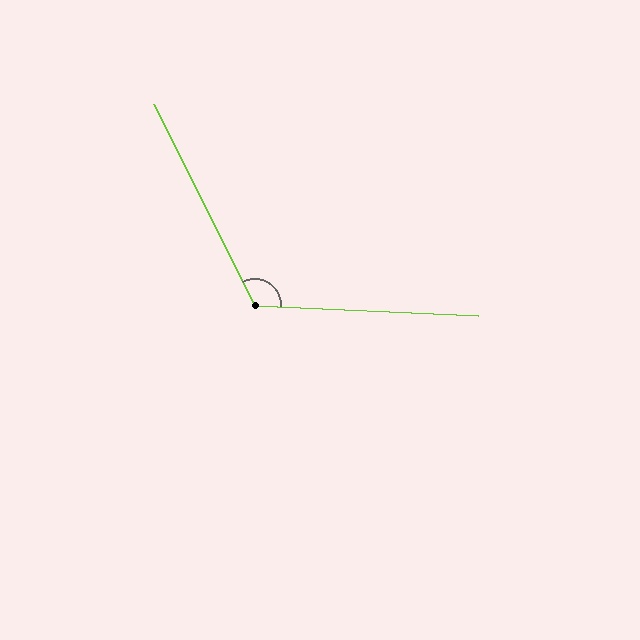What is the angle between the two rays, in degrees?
Approximately 119 degrees.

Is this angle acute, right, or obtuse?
It is obtuse.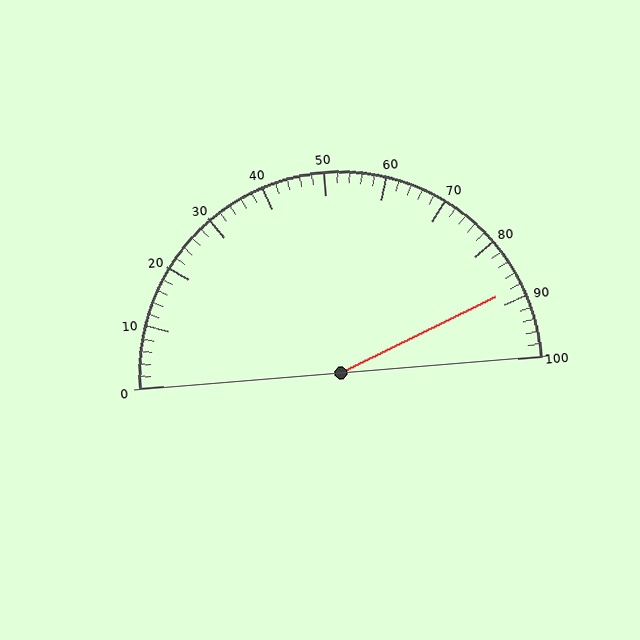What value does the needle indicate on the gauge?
The needle indicates approximately 88.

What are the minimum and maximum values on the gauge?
The gauge ranges from 0 to 100.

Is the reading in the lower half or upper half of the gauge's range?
The reading is in the upper half of the range (0 to 100).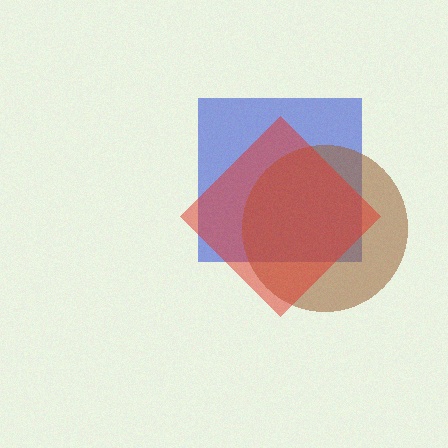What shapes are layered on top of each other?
The layered shapes are: a blue square, a brown circle, a red diamond.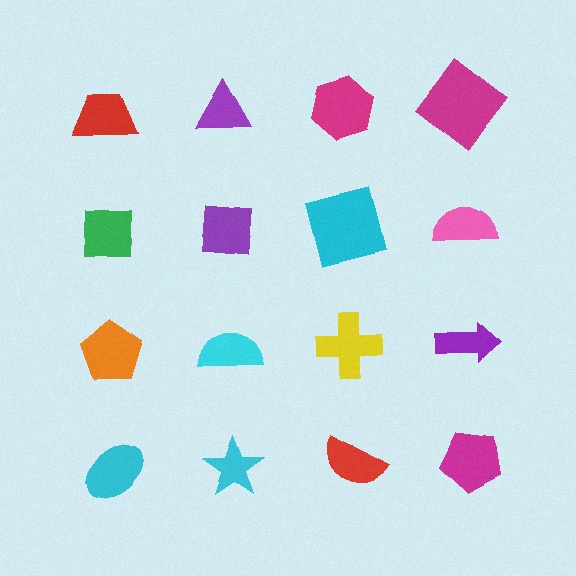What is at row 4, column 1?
A cyan ellipse.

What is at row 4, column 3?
A red semicircle.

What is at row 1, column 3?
A magenta hexagon.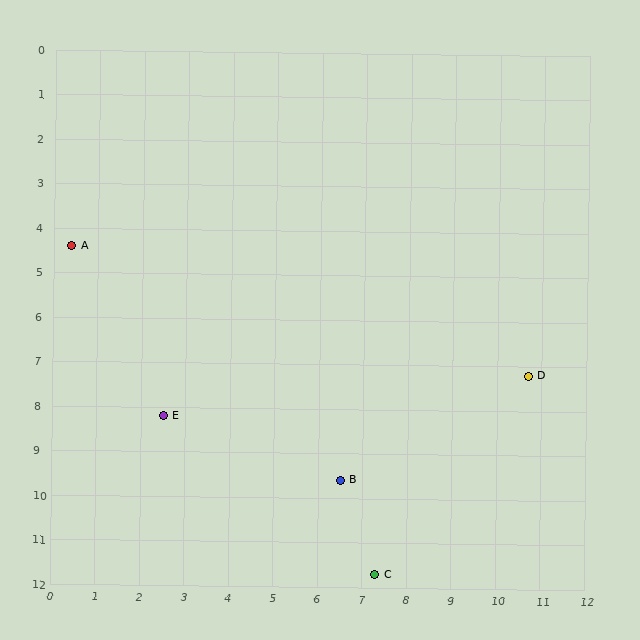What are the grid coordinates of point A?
Point A is at approximately (0.4, 4.4).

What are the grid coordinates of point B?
Point B is at approximately (6.5, 9.6).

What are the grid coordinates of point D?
Point D is at approximately (10.7, 7.2).